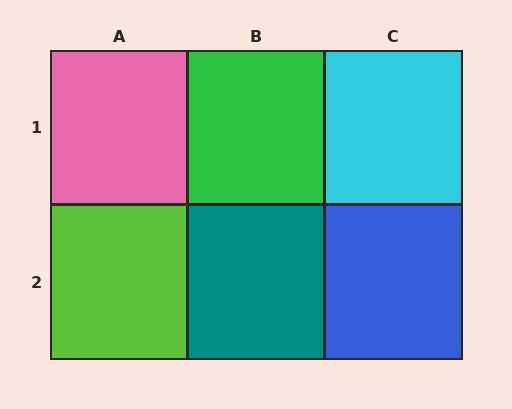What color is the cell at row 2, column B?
Teal.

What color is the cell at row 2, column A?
Lime.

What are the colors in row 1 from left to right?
Pink, green, cyan.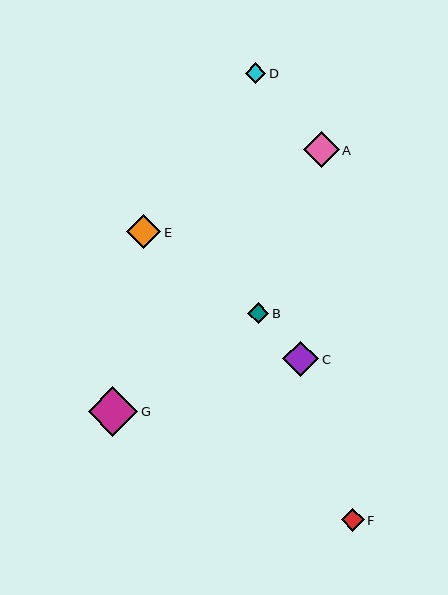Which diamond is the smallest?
Diamond B is the smallest with a size of approximately 21 pixels.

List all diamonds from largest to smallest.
From largest to smallest: G, A, C, E, F, D, B.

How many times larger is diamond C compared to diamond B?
Diamond C is approximately 1.7 times the size of diamond B.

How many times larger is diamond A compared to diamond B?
Diamond A is approximately 1.7 times the size of diamond B.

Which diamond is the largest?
Diamond G is the largest with a size of approximately 50 pixels.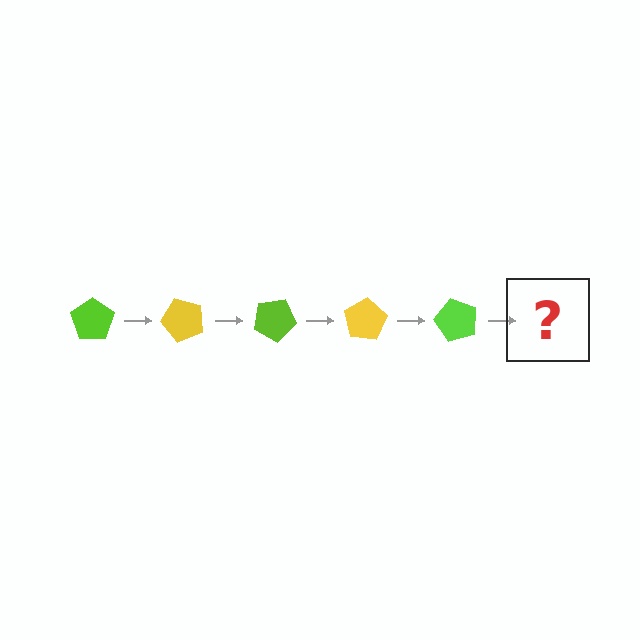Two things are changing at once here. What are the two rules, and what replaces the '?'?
The two rules are that it rotates 50 degrees each step and the color cycles through lime and yellow. The '?' should be a yellow pentagon, rotated 250 degrees from the start.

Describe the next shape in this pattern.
It should be a yellow pentagon, rotated 250 degrees from the start.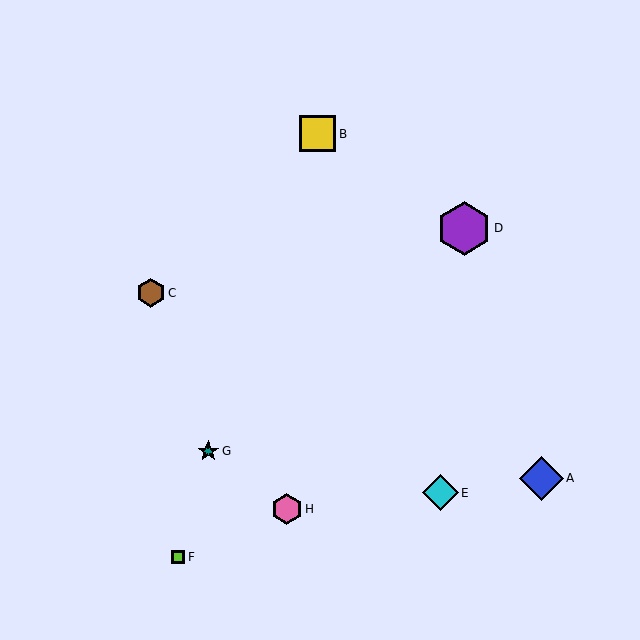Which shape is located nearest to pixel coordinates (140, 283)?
The brown hexagon (labeled C) at (151, 293) is nearest to that location.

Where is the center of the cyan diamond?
The center of the cyan diamond is at (440, 493).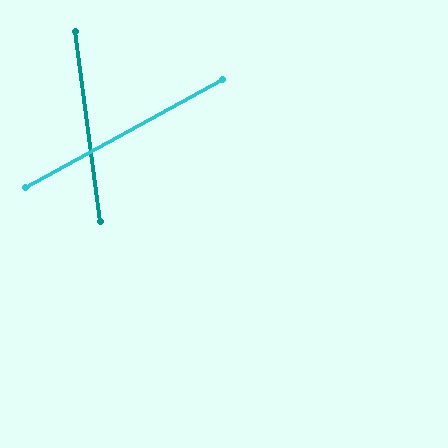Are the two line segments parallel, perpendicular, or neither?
Neither parallel nor perpendicular — they differ by about 69°.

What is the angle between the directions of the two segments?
Approximately 69 degrees.